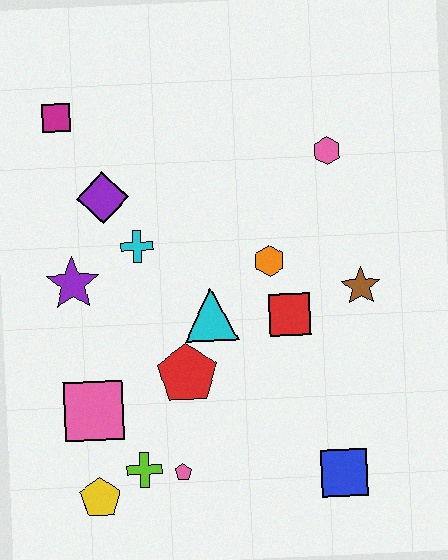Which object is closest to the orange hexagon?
The red square is closest to the orange hexagon.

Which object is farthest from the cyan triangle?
The magenta square is farthest from the cyan triangle.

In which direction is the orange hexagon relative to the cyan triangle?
The orange hexagon is to the right of the cyan triangle.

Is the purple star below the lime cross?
No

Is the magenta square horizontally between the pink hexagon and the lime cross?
No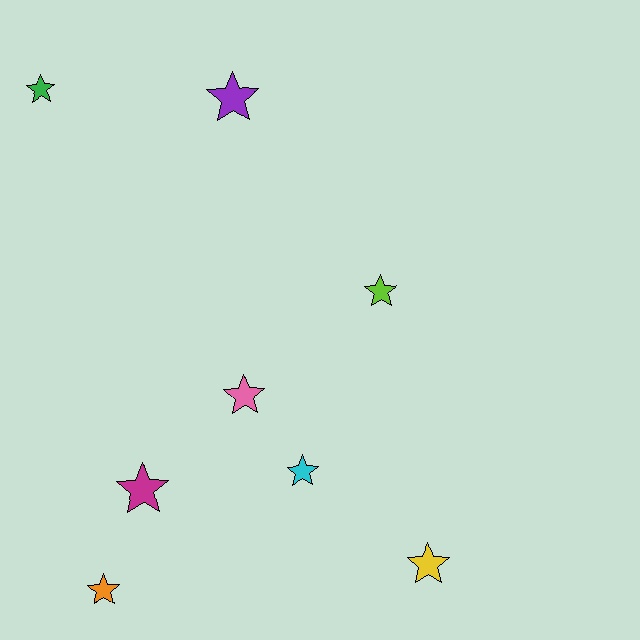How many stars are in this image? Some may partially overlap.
There are 8 stars.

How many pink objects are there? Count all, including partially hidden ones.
There is 1 pink object.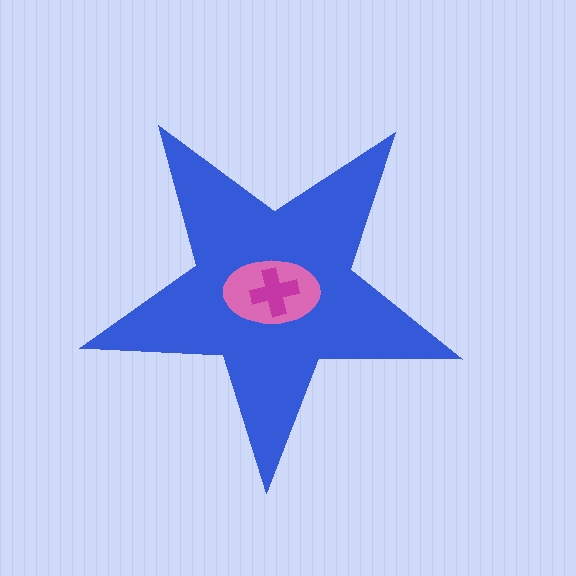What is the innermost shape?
The magenta cross.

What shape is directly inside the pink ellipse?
The magenta cross.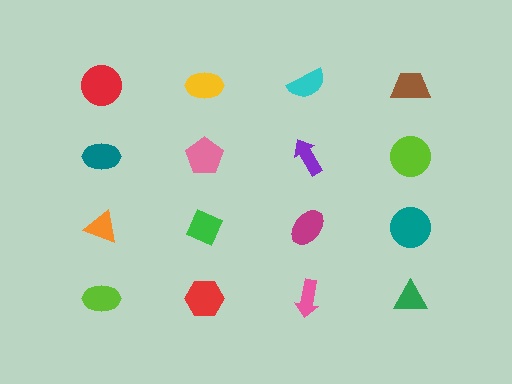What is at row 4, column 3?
A pink arrow.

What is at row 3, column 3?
A magenta ellipse.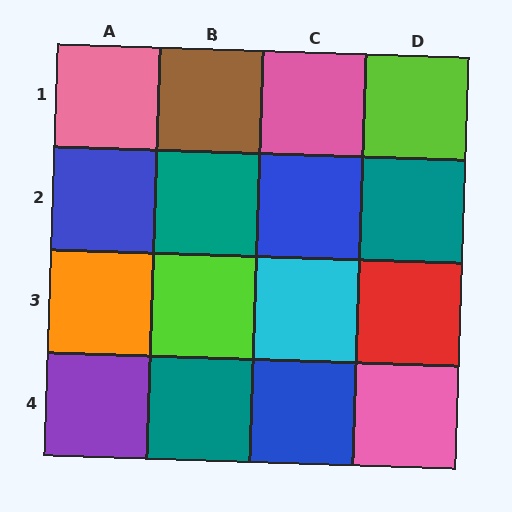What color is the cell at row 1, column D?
Lime.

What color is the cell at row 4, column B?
Teal.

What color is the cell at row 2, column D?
Teal.